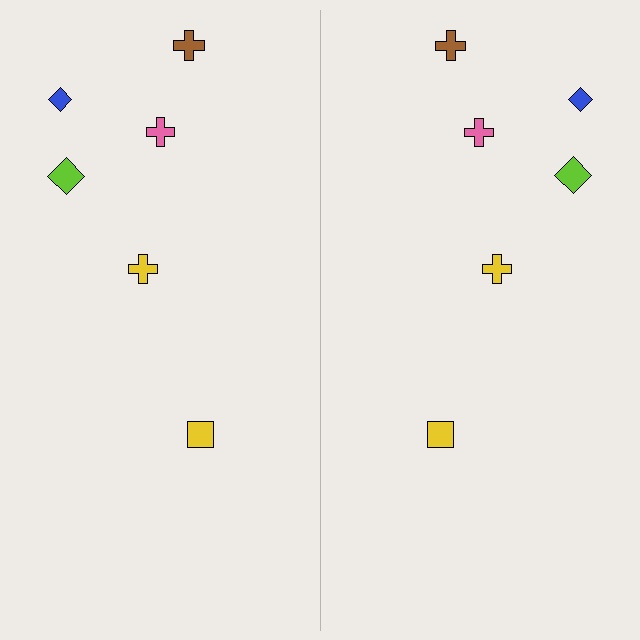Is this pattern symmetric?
Yes, this pattern has bilateral (reflection) symmetry.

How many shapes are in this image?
There are 12 shapes in this image.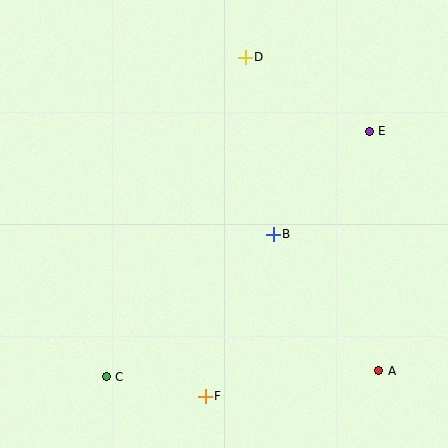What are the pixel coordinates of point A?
Point A is at (379, 371).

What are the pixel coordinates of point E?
Point E is at (369, 131).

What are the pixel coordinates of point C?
Point C is at (106, 377).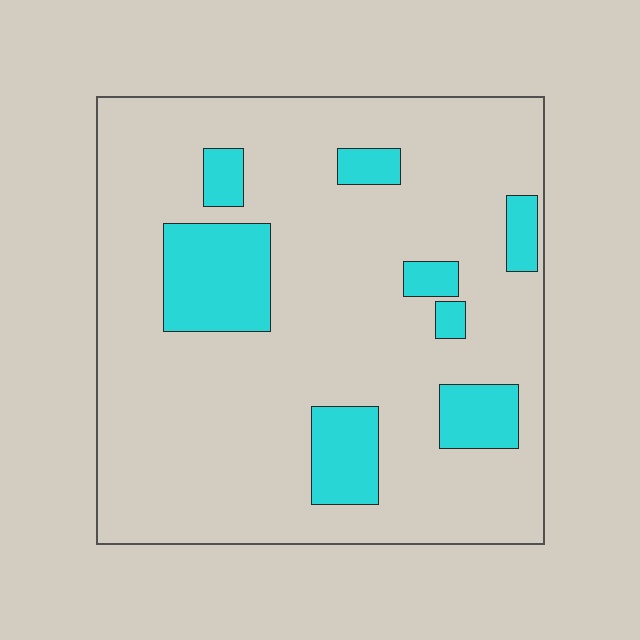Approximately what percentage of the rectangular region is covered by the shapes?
Approximately 15%.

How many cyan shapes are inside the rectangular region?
8.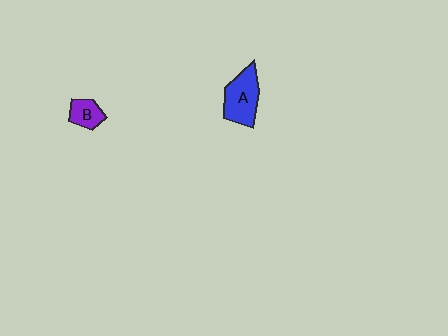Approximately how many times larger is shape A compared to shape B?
Approximately 1.9 times.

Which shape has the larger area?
Shape A (blue).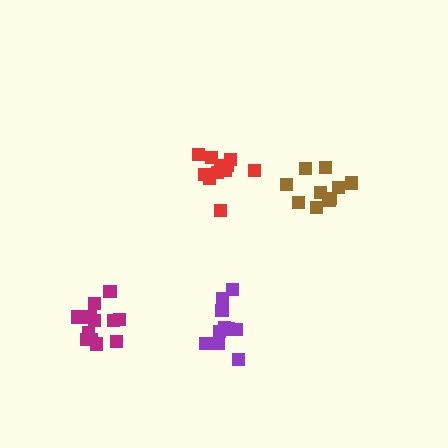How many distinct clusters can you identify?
There are 4 distinct clusters.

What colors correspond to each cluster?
The clusters are colored: purple, magenta, red, brown.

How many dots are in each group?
Group 1: 10 dots, Group 2: 12 dots, Group 3: 11 dots, Group 4: 10 dots (43 total).